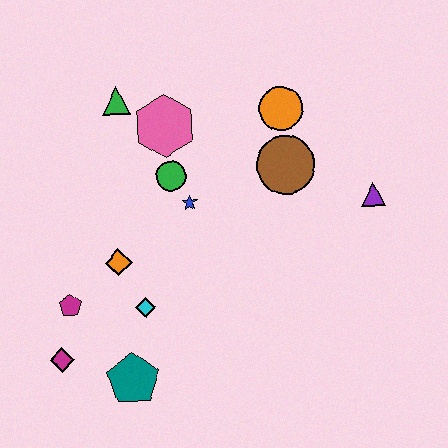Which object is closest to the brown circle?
The orange circle is closest to the brown circle.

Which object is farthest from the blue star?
The magenta diamond is farthest from the blue star.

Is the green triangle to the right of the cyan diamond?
No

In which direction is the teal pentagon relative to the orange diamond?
The teal pentagon is below the orange diamond.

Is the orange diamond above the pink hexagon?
No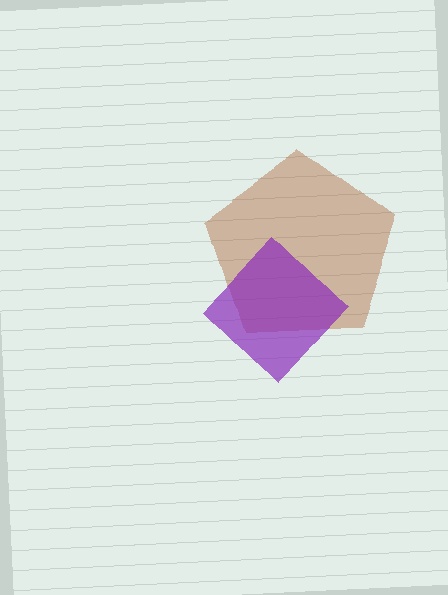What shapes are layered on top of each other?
The layered shapes are: a brown pentagon, a purple diamond.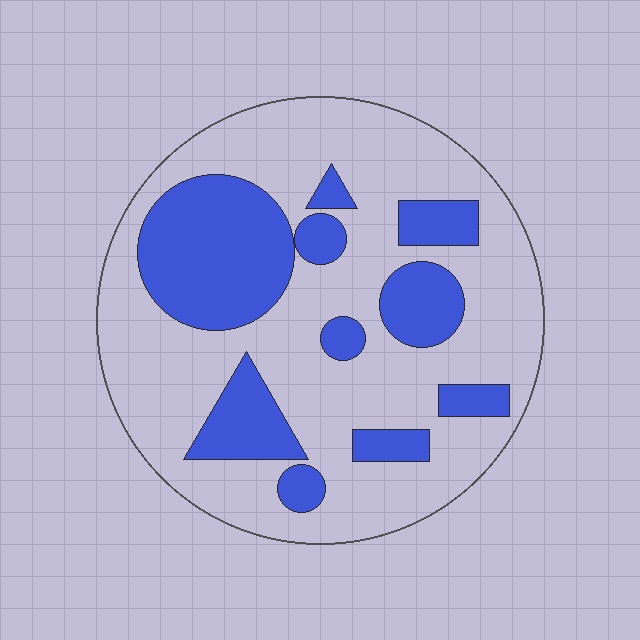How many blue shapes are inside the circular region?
10.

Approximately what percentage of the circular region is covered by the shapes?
Approximately 30%.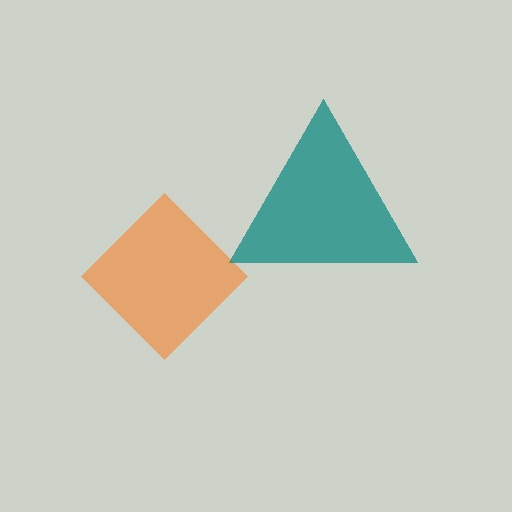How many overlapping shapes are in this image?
There are 2 overlapping shapes in the image.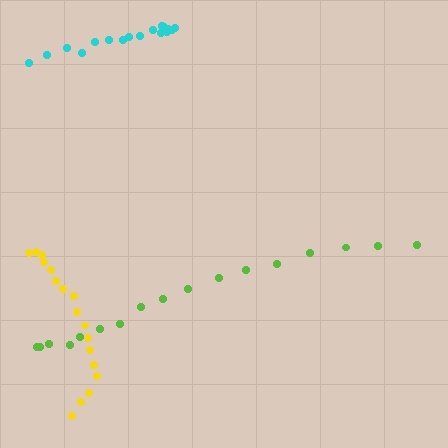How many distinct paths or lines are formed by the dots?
There are 3 distinct paths.